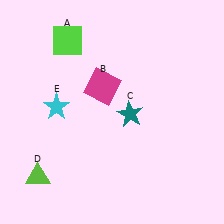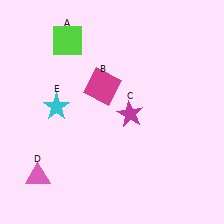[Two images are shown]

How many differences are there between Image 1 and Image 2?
There are 2 differences between the two images.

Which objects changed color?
C changed from teal to magenta. D changed from lime to pink.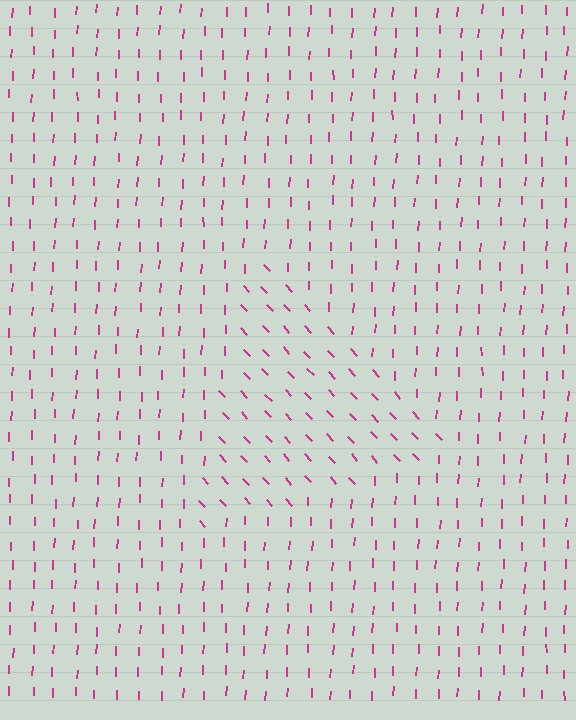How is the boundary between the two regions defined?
The boundary is defined purely by a change in line orientation (approximately 45 degrees difference). All lines are the same color and thickness.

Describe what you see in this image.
The image is filled with small magenta line segments. A triangle region in the image has lines oriented differently from the surrounding lines, creating a visible texture boundary.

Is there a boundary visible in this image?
Yes, there is a texture boundary formed by a change in line orientation.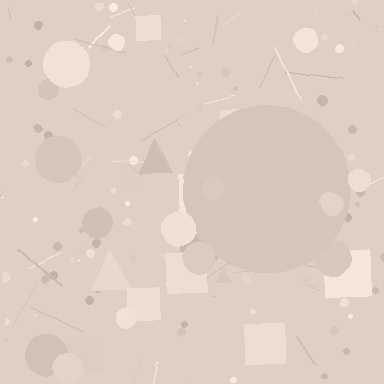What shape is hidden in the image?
A circle is hidden in the image.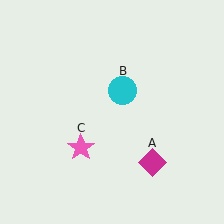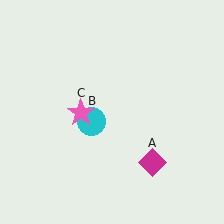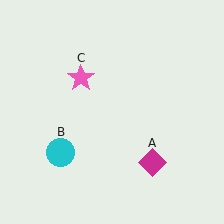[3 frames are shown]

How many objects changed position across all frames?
2 objects changed position: cyan circle (object B), pink star (object C).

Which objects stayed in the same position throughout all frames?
Magenta diamond (object A) remained stationary.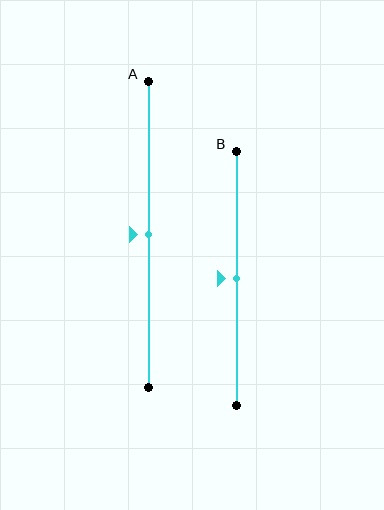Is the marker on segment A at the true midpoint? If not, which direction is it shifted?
Yes, the marker on segment A is at the true midpoint.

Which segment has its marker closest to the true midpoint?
Segment A has its marker closest to the true midpoint.